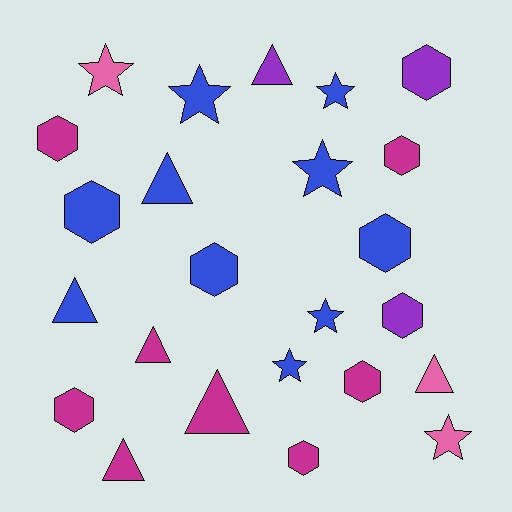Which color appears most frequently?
Blue, with 10 objects.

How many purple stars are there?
There are no purple stars.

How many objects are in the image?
There are 24 objects.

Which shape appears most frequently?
Hexagon, with 10 objects.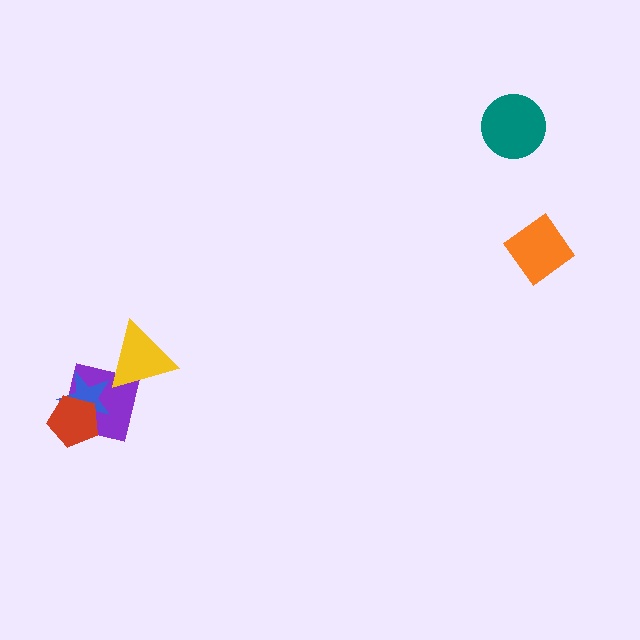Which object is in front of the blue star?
The red pentagon is in front of the blue star.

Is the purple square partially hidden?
Yes, it is partially covered by another shape.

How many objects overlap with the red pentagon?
2 objects overlap with the red pentagon.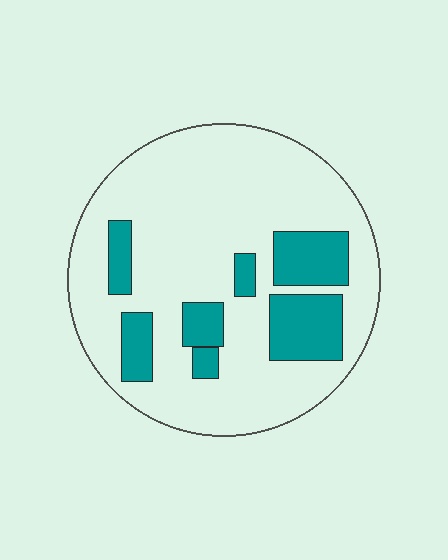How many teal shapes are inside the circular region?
7.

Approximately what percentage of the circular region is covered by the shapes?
Approximately 20%.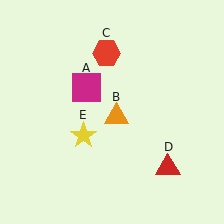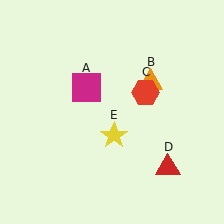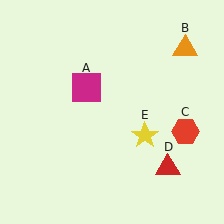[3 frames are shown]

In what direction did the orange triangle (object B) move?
The orange triangle (object B) moved up and to the right.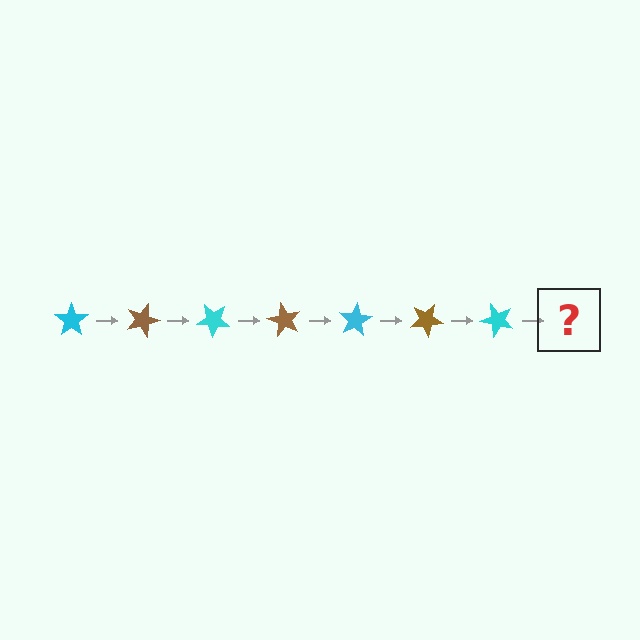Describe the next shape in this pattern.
It should be a brown star, rotated 140 degrees from the start.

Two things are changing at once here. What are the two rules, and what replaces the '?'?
The two rules are that it rotates 20 degrees each step and the color cycles through cyan and brown. The '?' should be a brown star, rotated 140 degrees from the start.